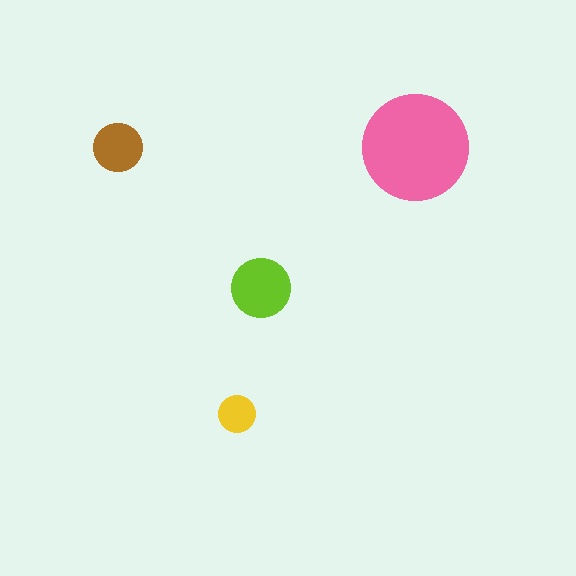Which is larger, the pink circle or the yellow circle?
The pink one.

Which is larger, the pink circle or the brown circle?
The pink one.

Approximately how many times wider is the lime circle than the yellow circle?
About 1.5 times wider.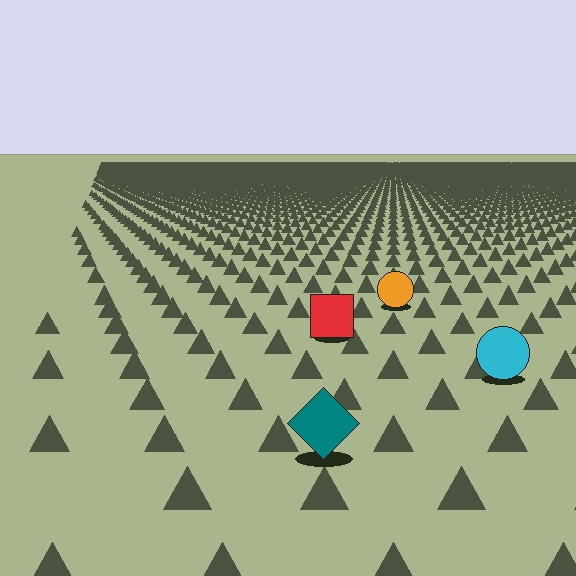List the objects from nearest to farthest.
From nearest to farthest: the teal diamond, the cyan circle, the red square, the orange circle.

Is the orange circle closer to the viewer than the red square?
No. The red square is closer — you can tell from the texture gradient: the ground texture is coarser near it.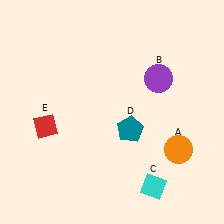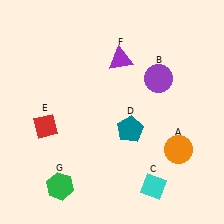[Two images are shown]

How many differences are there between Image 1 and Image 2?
There are 2 differences between the two images.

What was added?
A purple triangle (F), a green hexagon (G) were added in Image 2.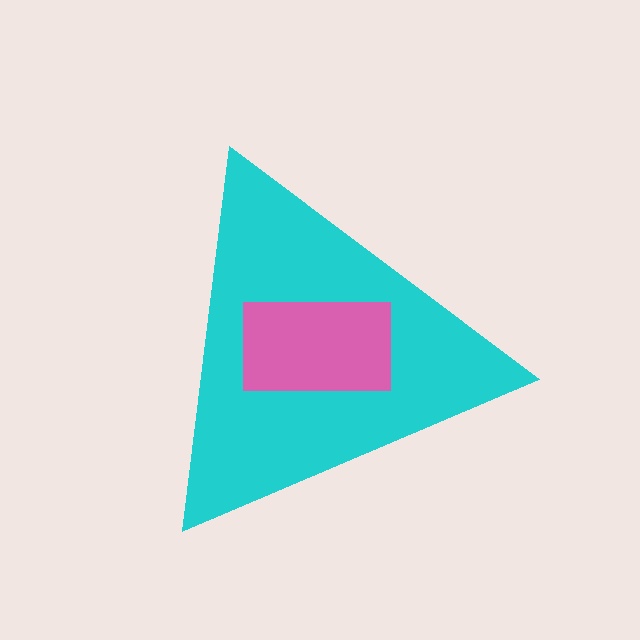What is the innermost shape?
The pink rectangle.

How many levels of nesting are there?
2.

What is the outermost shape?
The cyan triangle.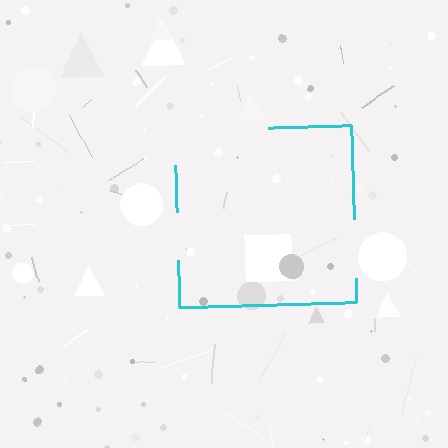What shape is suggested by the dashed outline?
The dashed outline suggests a square.